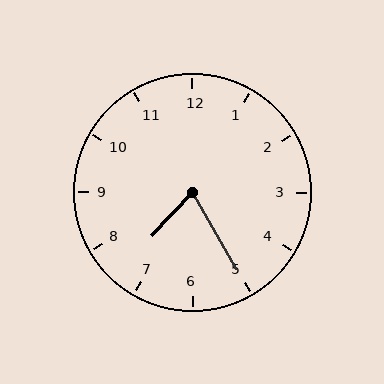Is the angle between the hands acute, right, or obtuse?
It is acute.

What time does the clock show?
7:25.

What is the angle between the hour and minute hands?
Approximately 72 degrees.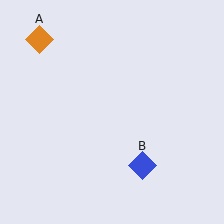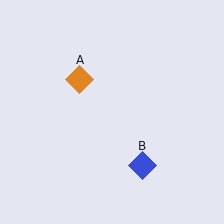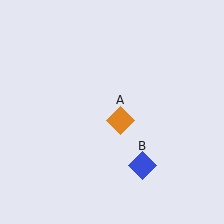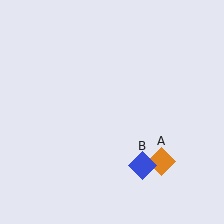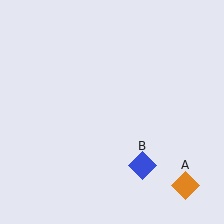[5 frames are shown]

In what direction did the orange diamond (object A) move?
The orange diamond (object A) moved down and to the right.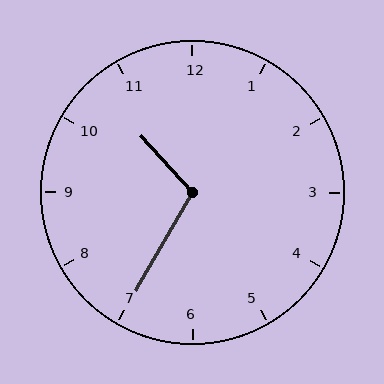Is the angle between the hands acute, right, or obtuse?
It is obtuse.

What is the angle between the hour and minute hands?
Approximately 108 degrees.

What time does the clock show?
10:35.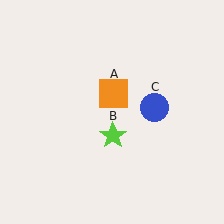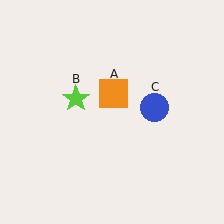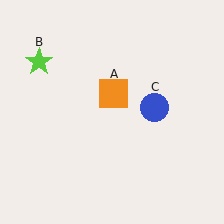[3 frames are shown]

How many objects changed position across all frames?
1 object changed position: lime star (object B).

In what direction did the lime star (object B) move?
The lime star (object B) moved up and to the left.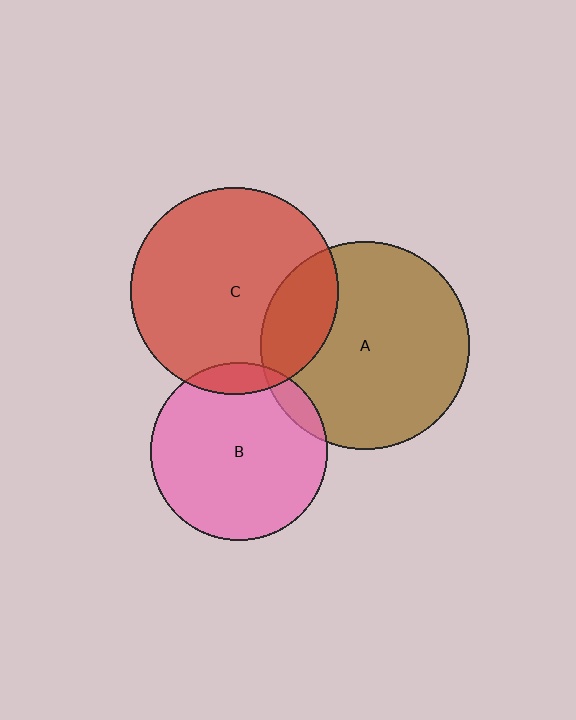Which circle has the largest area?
Circle A (brown).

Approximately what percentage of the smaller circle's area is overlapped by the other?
Approximately 10%.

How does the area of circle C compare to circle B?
Approximately 1.4 times.